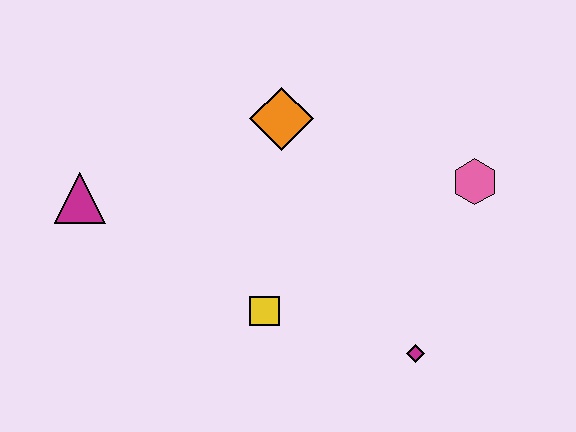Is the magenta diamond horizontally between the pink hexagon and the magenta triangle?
Yes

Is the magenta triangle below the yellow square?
No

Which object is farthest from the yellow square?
The pink hexagon is farthest from the yellow square.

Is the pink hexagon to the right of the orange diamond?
Yes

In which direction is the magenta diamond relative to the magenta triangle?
The magenta diamond is to the right of the magenta triangle.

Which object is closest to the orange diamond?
The yellow square is closest to the orange diamond.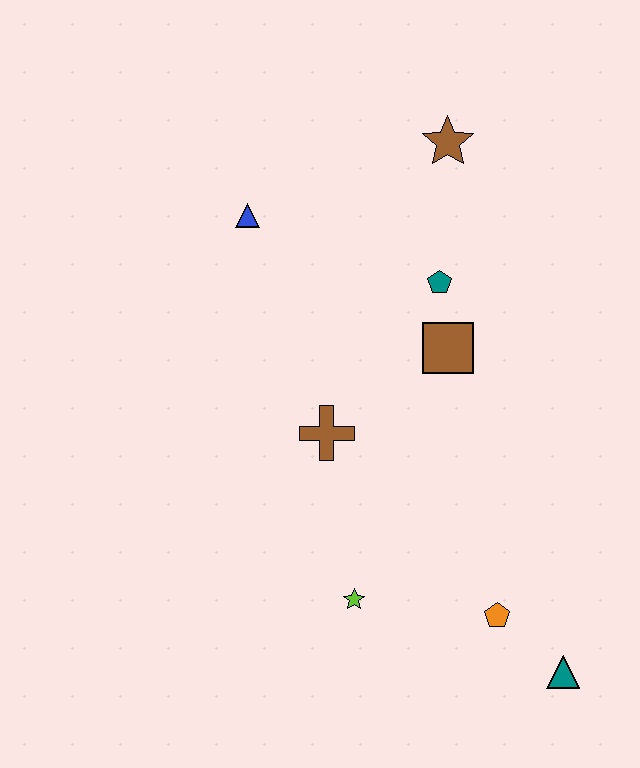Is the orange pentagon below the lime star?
Yes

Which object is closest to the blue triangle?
The teal pentagon is closest to the blue triangle.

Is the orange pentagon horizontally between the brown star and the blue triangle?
No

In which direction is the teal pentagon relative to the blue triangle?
The teal pentagon is to the right of the blue triangle.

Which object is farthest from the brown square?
The teal triangle is farthest from the brown square.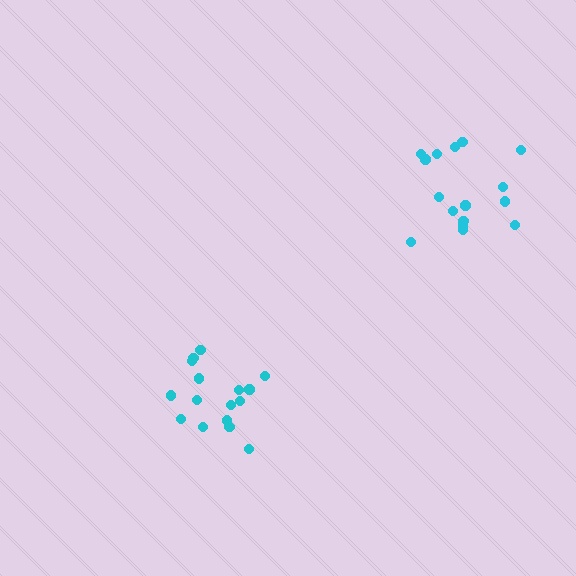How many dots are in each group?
Group 1: 16 dots, Group 2: 16 dots (32 total).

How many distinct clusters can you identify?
There are 2 distinct clusters.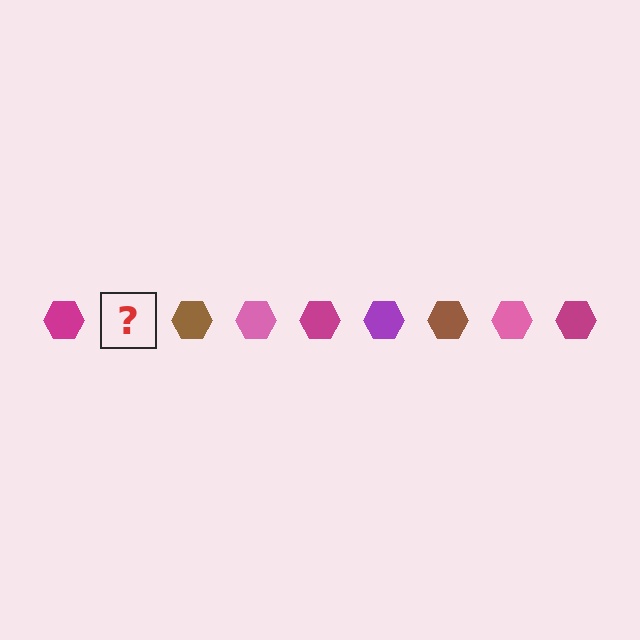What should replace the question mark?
The question mark should be replaced with a purple hexagon.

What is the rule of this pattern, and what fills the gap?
The rule is that the pattern cycles through magenta, purple, brown, pink hexagons. The gap should be filled with a purple hexagon.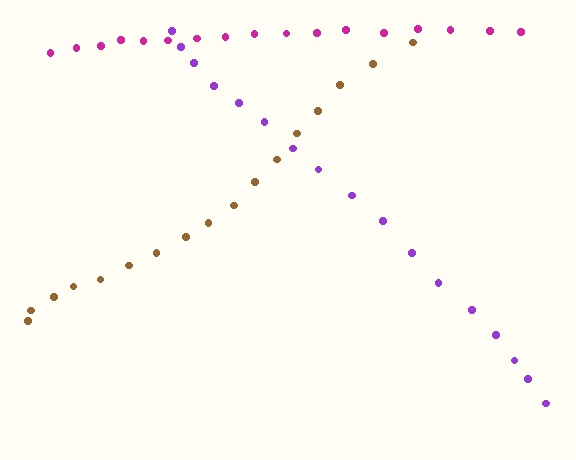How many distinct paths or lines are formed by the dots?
There are 3 distinct paths.